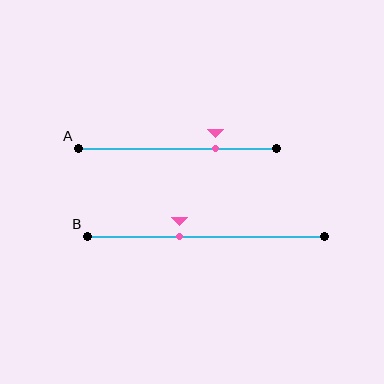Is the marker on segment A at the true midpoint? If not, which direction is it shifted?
No, the marker on segment A is shifted to the right by about 19% of the segment length.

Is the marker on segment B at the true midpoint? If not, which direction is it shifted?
No, the marker on segment B is shifted to the left by about 11% of the segment length.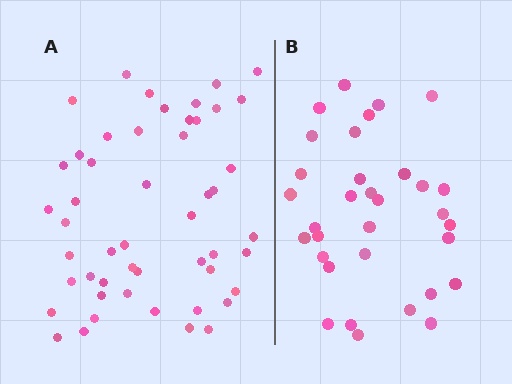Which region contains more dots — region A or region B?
Region A (the left region) has more dots.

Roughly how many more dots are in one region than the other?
Region A has approximately 15 more dots than region B.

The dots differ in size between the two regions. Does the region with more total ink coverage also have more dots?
No. Region B has more total ink coverage because its dots are larger, but region A actually contains more individual dots. Total area can be misleading — the number of items is what matters here.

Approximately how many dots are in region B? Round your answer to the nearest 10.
About 30 dots. (The exact count is 33, which rounds to 30.)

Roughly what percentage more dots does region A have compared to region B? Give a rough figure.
About 50% more.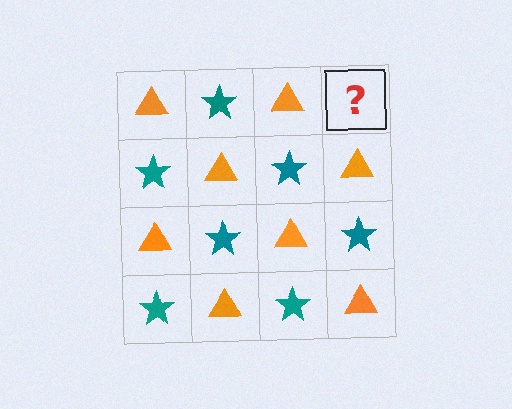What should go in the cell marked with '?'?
The missing cell should contain a teal star.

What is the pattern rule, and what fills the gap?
The rule is that it alternates orange triangle and teal star in a checkerboard pattern. The gap should be filled with a teal star.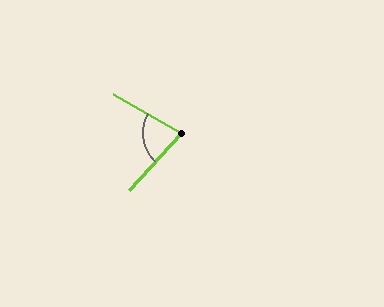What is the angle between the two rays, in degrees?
Approximately 77 degrees.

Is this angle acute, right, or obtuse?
It is acute.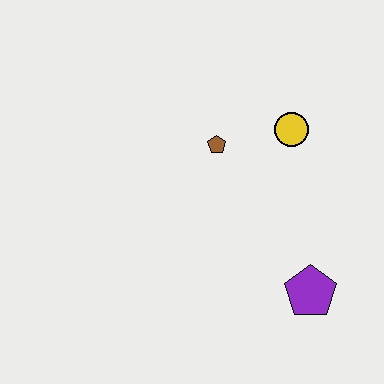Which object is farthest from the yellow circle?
The purple pentagon is farthest from the yellow circle.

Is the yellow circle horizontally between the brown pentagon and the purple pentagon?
Yes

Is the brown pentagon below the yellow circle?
Yes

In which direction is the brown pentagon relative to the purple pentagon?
The brown pentagon is above the purple pentagon.